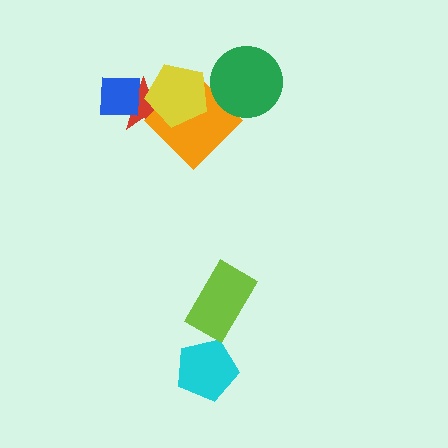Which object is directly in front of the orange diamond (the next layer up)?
The yellow pentagon is directly in front of the orange diamond.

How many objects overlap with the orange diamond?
3 objects overlap with the orange diamond.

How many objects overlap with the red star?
3 objects overlap with the red star.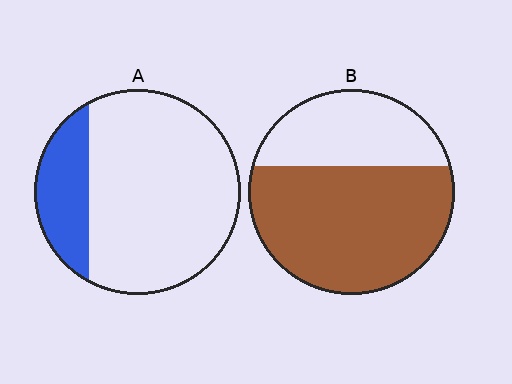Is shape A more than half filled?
No.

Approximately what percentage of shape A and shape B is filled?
A is approximately 20% and B is approximately 65%.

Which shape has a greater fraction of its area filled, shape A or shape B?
Shape B.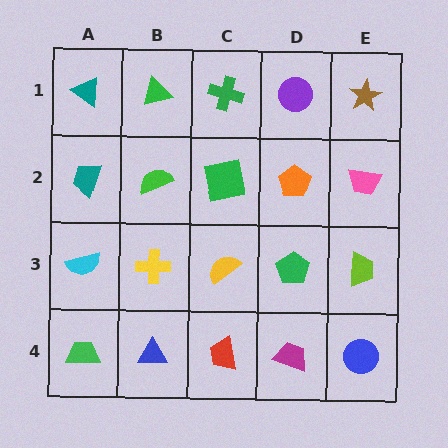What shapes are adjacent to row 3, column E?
A pink trapezoid (row 2, column E), a blue circle (row 4, column E), a green pentagon (row 3, column D).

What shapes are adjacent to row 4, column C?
A yellow semicircle (row 3, column C), a blue triangle (row 4, column B), a magenta trapezoid (row 4, column D).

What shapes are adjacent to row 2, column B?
A green triangle (row 1, column B), a yellow cross (row 3, column B), a teal trapezoid (row 2, column A), a green square (row 2, column C).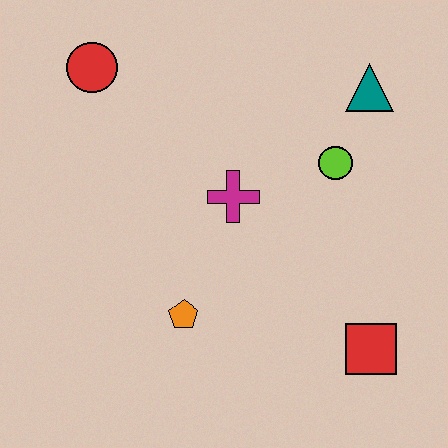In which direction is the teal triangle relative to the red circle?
The teal triangle is to the right of the red circle.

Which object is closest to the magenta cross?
The lime circle is closest to the magenta cross.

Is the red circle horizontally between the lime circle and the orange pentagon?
No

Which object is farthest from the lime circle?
The red circle is farthest from the lime circle.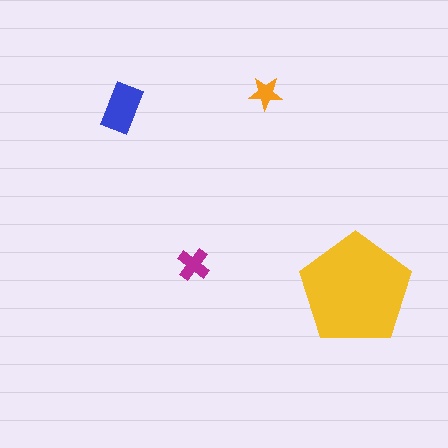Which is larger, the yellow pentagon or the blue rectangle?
The yellow pentagon.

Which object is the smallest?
The orange star.